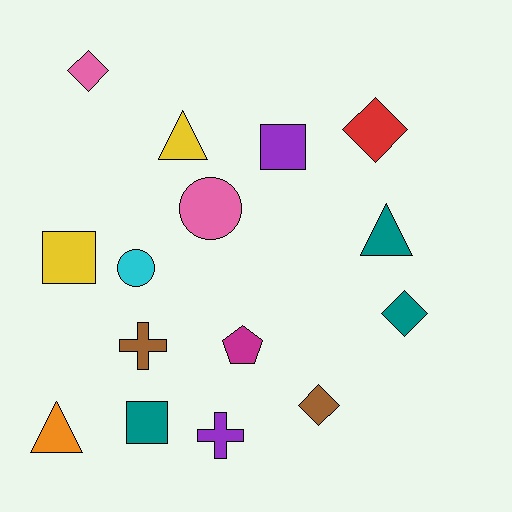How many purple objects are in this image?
There are 2 purple objects.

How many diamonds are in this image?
There are 4 diamonds.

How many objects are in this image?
There are 15 objects.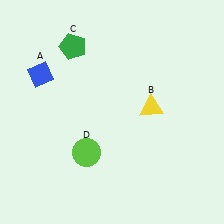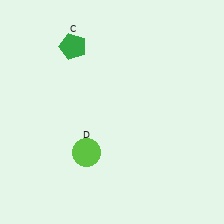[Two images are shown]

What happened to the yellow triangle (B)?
The yellow triangle (B) was removed in Image 2. It was in the top-right area of Image 1.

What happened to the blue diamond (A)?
The blue diamond (A) was removed in Image 2. It was in the top-left area of Image 1.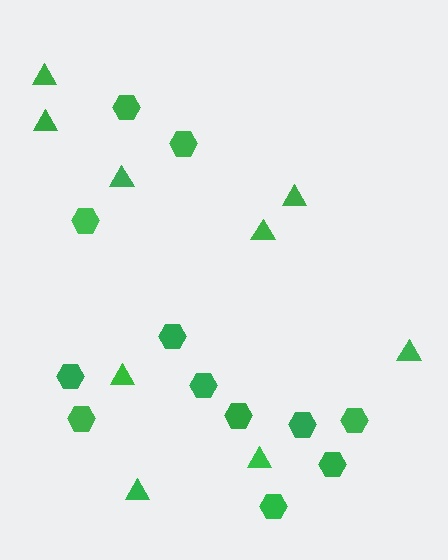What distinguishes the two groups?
There are 2 groups: one group of hexagons (12) and one group of triangles (9).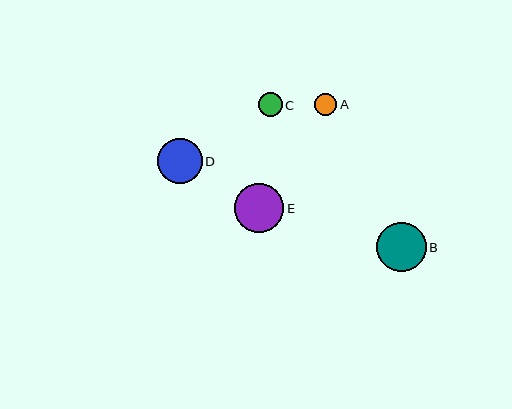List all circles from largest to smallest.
From largest to smallest: E, B, D, C, A.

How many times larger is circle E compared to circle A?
Circle E is approximately 2.3 times the size of circle A.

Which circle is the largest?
Circle E is the largest with a size of approximately 50 pixels.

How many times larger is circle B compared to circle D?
Circle B is approximately 1.1 times the size of circle D.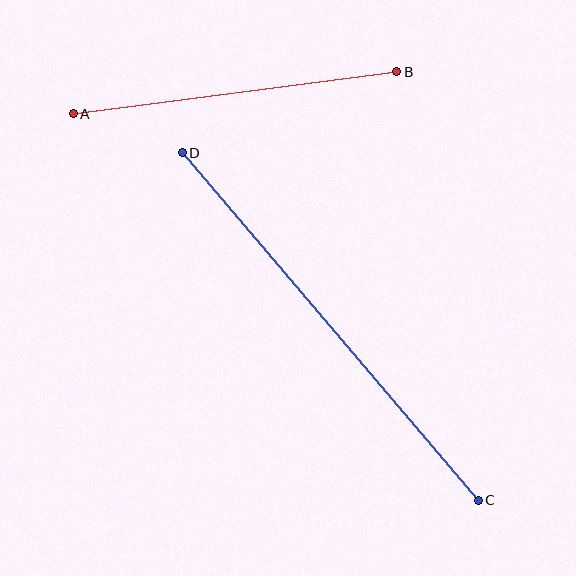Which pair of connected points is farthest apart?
Points C and D are farthest apart.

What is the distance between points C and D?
The distance is approximately 456 pixels.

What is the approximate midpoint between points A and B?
The midpoint is at approximately (235, 93) pixels.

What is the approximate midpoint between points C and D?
The midpoint is at approximately (330, 326) pixels.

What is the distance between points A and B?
The distance is approximately 327 pixels.